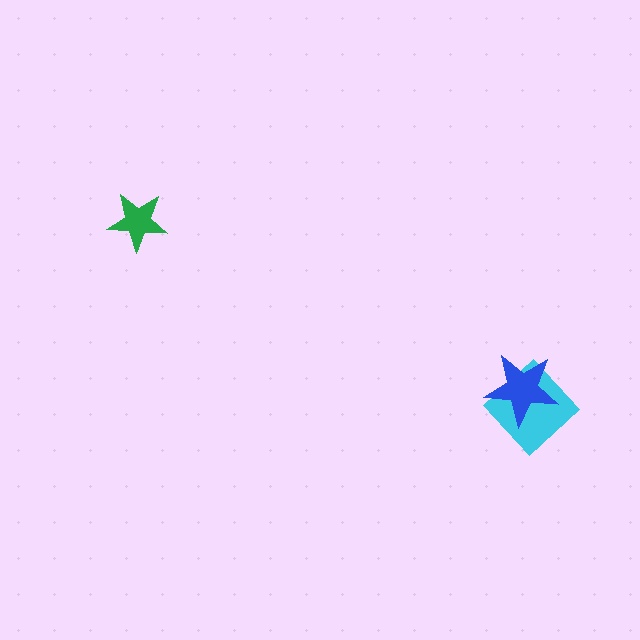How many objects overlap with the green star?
0 objects overlap with the green star.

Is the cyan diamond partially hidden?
Yes, it is partially covered by another shape.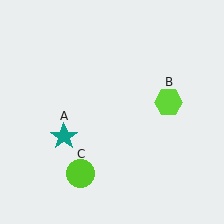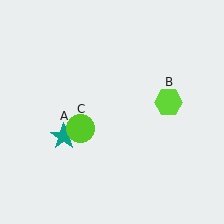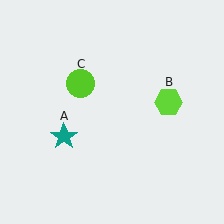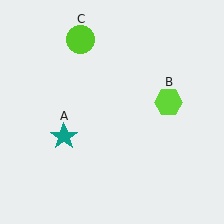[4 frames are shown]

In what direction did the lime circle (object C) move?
The lime circle (object C) moved up.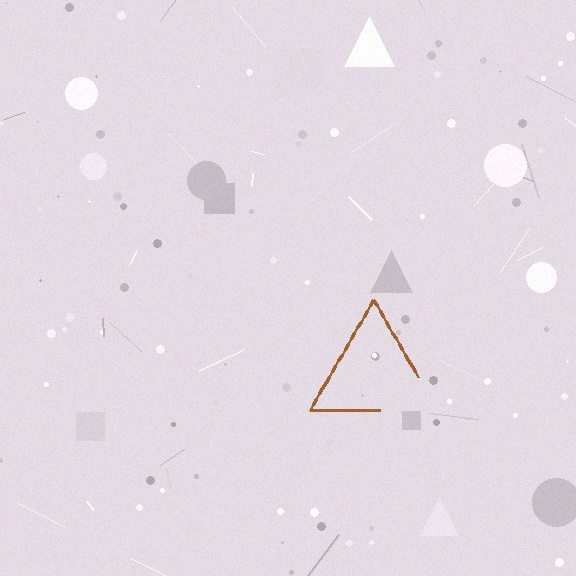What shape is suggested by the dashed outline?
The dashed outline suggests a triangle.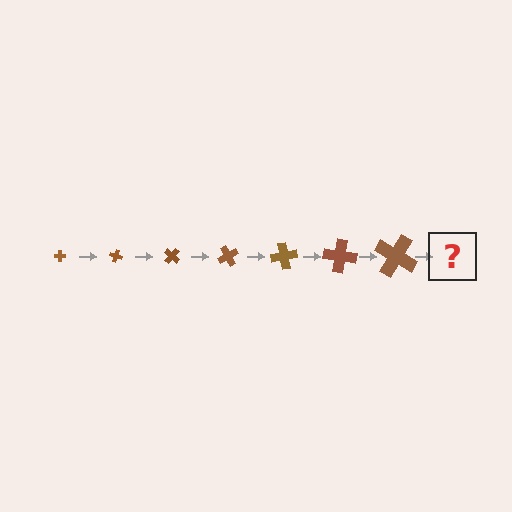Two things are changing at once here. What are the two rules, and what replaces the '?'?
The two rules are that the cross grows larger each step and it rotates 20 degrees each step. The '?' should be a cross, larger than the previous one and rotated 140 degrees from the start.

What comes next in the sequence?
The next element should be a cross, larger than the previous one and rotated 140 degrees from the start.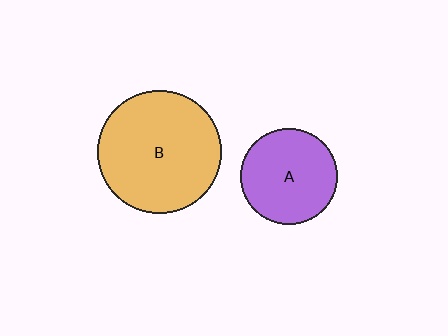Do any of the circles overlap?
No, none of the circles overlap.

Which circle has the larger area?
Circle B (orange).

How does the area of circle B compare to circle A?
Approximately 1.6 times.